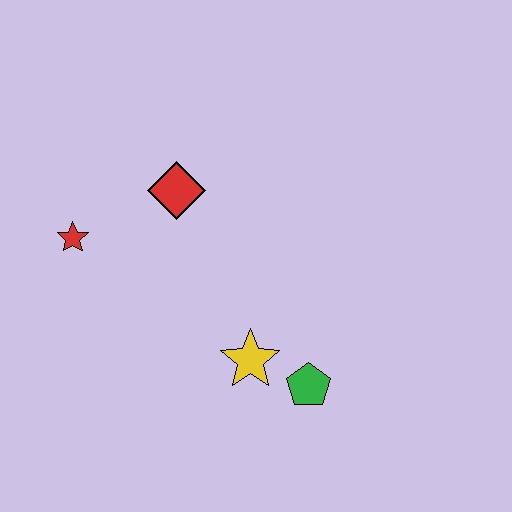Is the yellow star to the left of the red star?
No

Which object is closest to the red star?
The red diamond is closest to the red star.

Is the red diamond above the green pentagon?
Yes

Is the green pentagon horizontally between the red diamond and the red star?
No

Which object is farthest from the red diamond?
The green pentagon is farthest from the red diamond.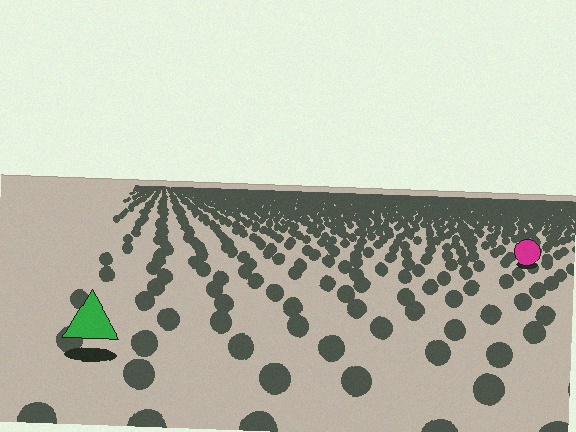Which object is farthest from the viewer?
The magenta circle is farthest from the viewer. It appears smaller and the ground texture around it is denser.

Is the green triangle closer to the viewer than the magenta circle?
Yes. The green triangle is closer — you can tell from the texture gradient: the ground texture is coarser near it.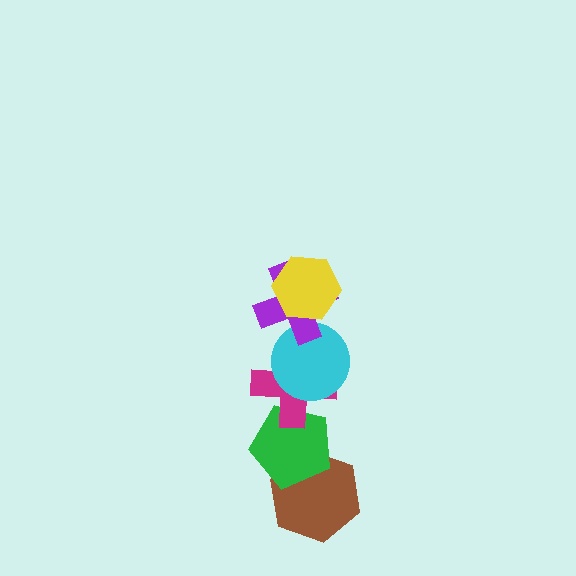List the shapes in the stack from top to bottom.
From top to bottom: the yellow hexagon, the purple cross, the cyan circle, the magenta cross, the green pentagon, the brown hexagon.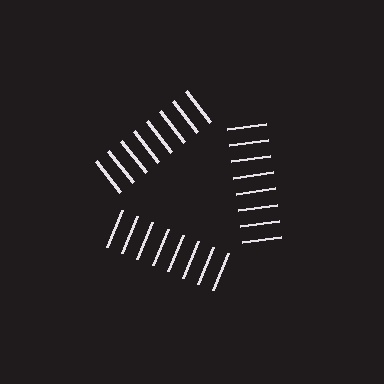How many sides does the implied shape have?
3 sides — the line-ends trace a triangle.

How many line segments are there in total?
24 — 8 along each of the 3 edges.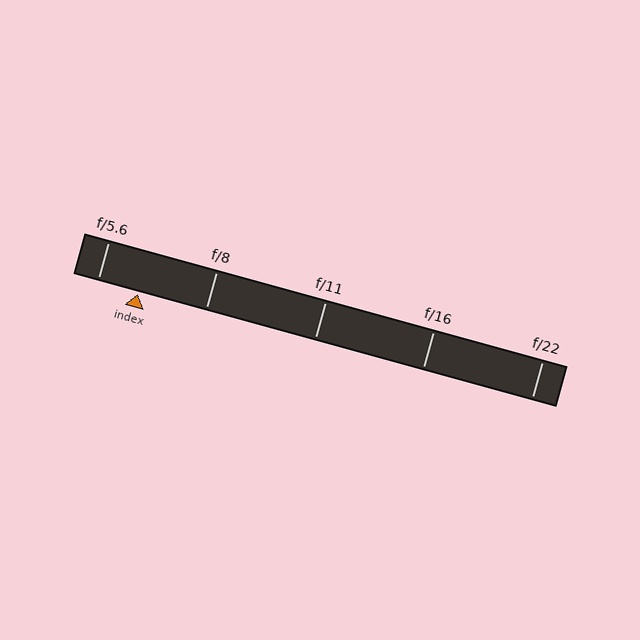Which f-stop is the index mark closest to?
The index mark is closest to f/5.6.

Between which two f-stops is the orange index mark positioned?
The index mark is between f/5.6 and f/8.